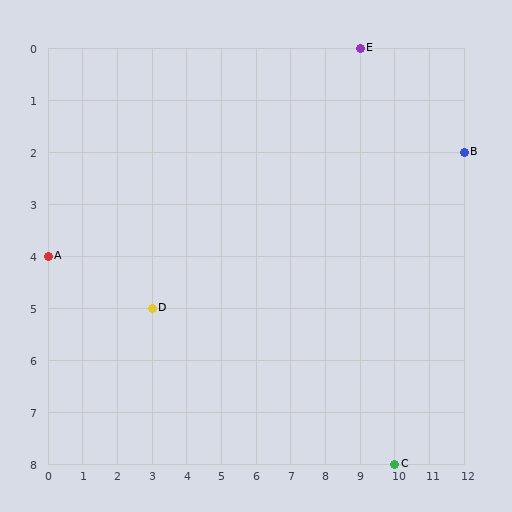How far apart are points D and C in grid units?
Points D and C are 7 columns and 3 rows apart (about 7.6 grid units diagonally).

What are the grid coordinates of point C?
Point C is at grid coordinates (10, 8).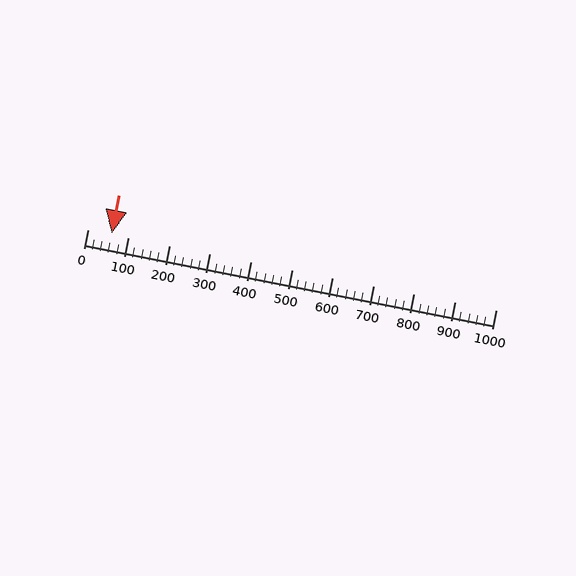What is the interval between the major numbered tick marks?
The major tick marks are spaced 100 units apart.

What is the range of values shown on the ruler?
The ruler shows values from 0 to 1000.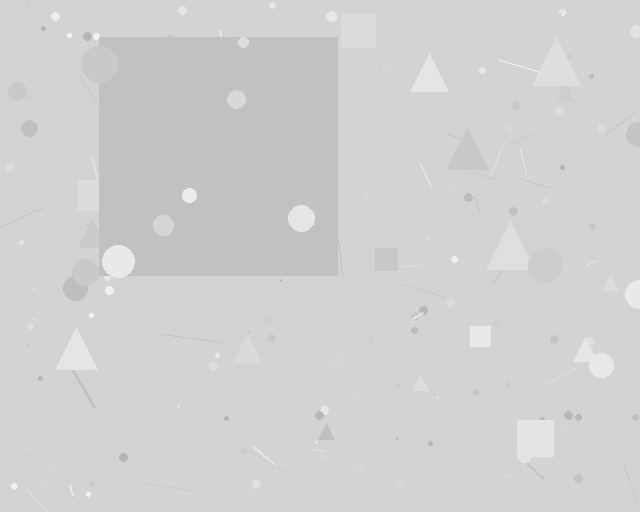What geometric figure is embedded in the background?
A square is embedded in the background.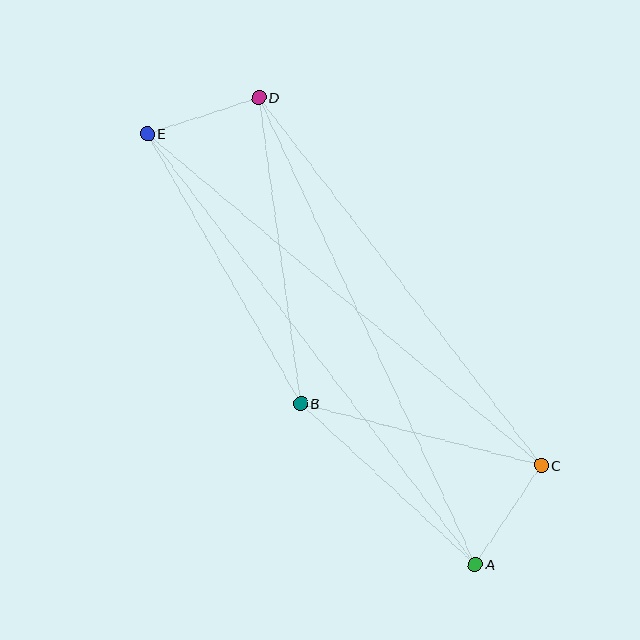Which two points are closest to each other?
Points D and E are closest to each other.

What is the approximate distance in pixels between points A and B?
The distance between A and B is approximately 237 pixels.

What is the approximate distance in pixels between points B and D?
The distance between B and D is approximately 309 pixels.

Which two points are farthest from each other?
Points A and E are farthest from each other.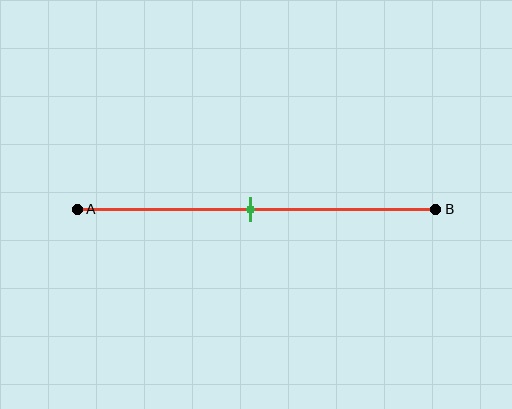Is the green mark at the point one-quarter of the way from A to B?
No, the mark is at about 50% from A, not at the 25% one-quarter point.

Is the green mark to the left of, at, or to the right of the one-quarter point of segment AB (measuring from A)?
The green mark is to the right of the one-quarter point of segment AB.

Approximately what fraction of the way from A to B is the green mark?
The green mark is approximately 50% of the way from A to B.